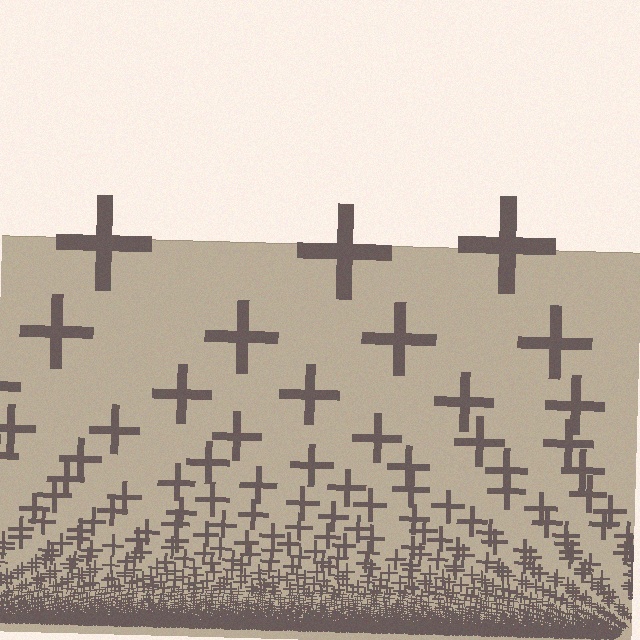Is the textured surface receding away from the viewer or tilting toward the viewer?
The surface appears to tilt toward the viewer. Texture elements get larger and sparser toward the top.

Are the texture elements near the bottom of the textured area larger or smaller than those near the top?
Smaller. The gradient is inverted — elements near the bottom are smaller and denser.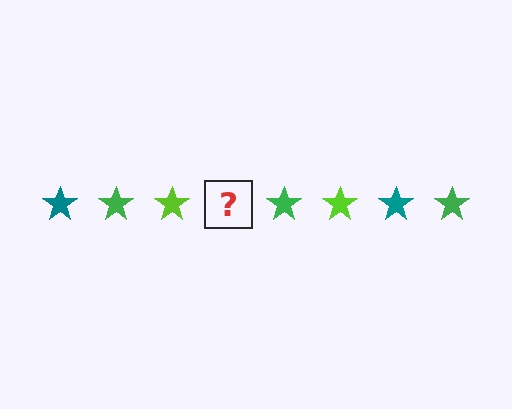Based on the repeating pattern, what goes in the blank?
The blank should be a teal star.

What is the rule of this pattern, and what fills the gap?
The rule is that the pattern cycles through teal, green, lime stars. The gap should be filled with a teal star.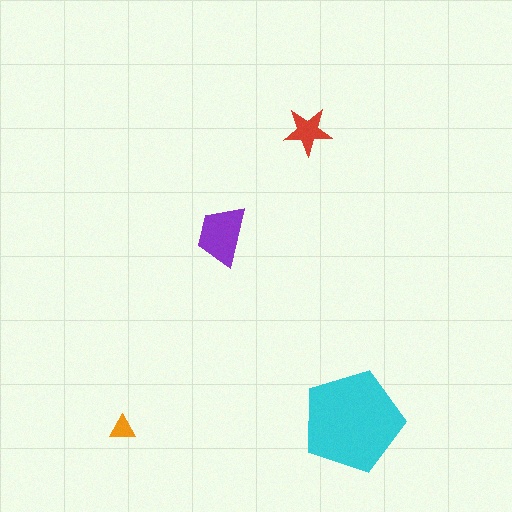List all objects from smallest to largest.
The orange triangle, the red star, the purple trapezoid, the cyan pentagon.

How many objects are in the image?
There are 4 objects in the image.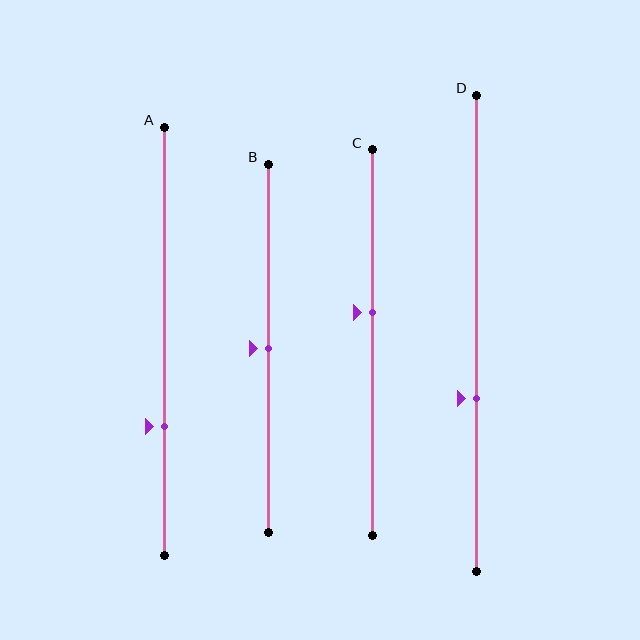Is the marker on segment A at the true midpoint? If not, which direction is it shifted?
No, the marker on segment A is shifted downward by about 20% of the segment length.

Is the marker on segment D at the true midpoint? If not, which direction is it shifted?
No, the marker on segment D is shifted downward by about 14% of the segment length.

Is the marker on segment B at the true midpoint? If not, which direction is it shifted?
Yes, the marker on segment B is at the true midpoint.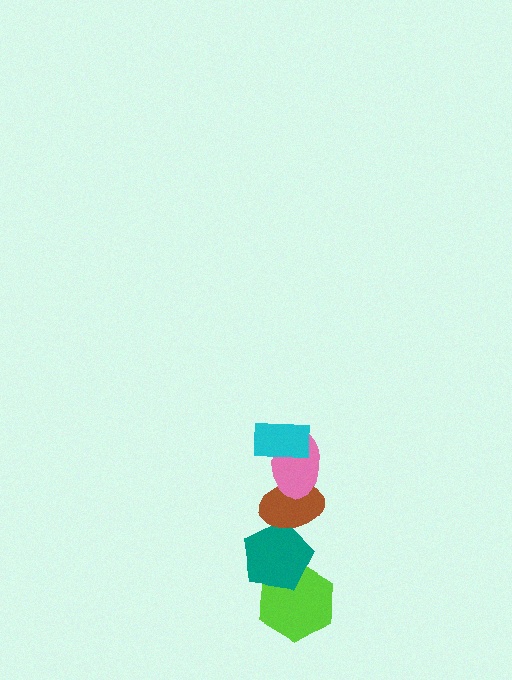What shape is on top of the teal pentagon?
The brown ellipse is on top of the teal pentagon.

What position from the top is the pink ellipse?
The pink ellipse is 2nd from the top.